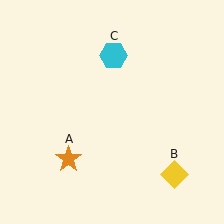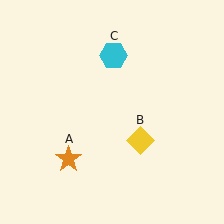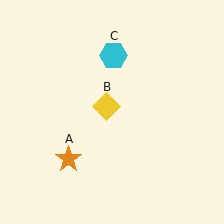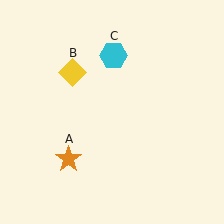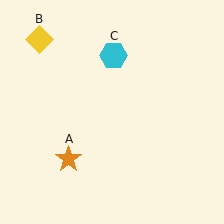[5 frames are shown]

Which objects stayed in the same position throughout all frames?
Orange star (object A) and cyan hexagon (object C) remained stationary.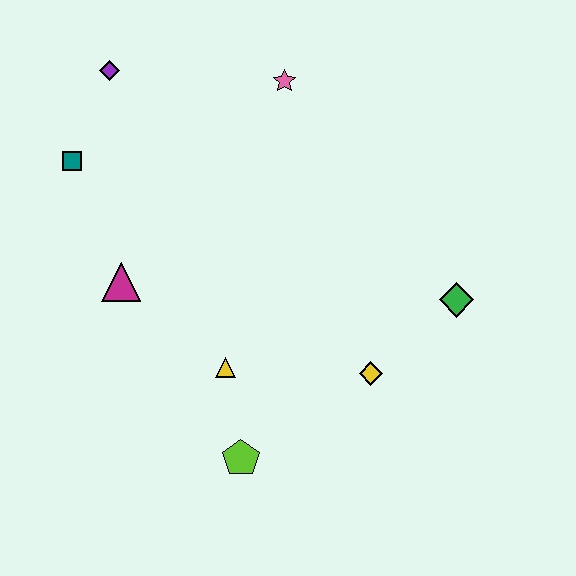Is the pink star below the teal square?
No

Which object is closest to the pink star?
The purple diamond is closest to the pink star.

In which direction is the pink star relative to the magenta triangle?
The pink star is above the magenta triangle.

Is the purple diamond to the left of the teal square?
No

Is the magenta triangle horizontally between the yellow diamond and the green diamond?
No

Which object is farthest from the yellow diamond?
The purple diamond is farthest from the yellow diamond.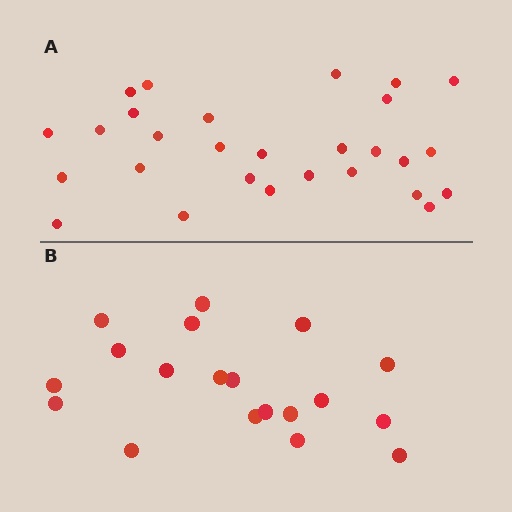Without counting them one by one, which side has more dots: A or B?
Region A (the top region) has more dots.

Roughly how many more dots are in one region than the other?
Region A has roughly 8 or so more dots than region B.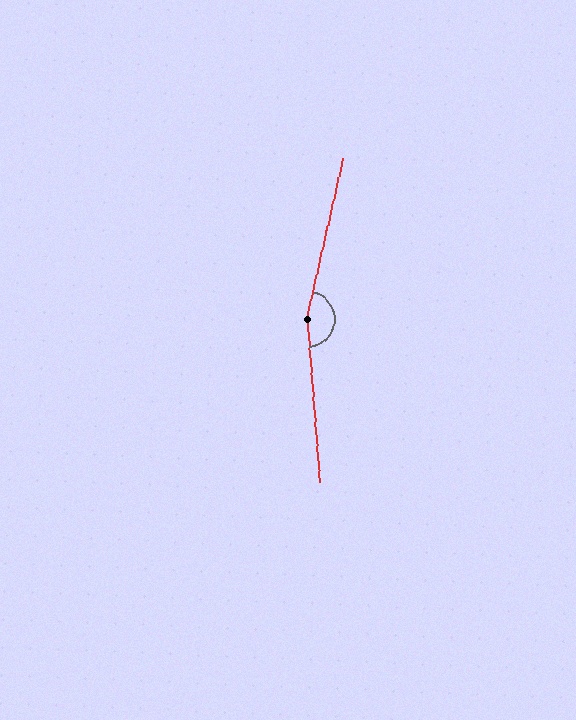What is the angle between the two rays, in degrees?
Approximately 162 degrees.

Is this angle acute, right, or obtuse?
It is obtuse.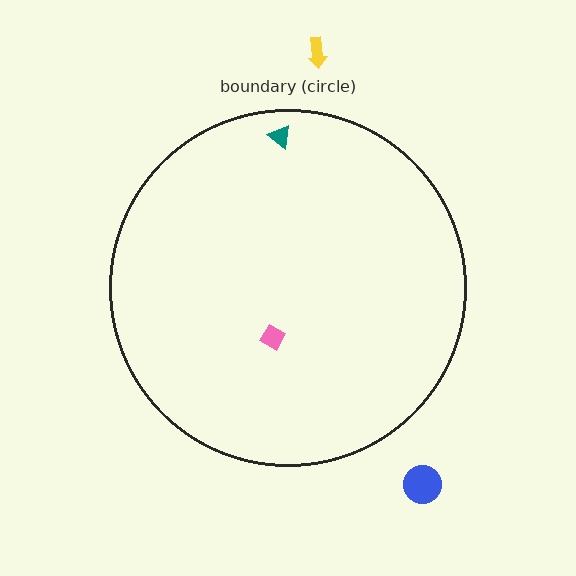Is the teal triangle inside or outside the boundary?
Inside.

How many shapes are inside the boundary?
2 inside, 2 outside.